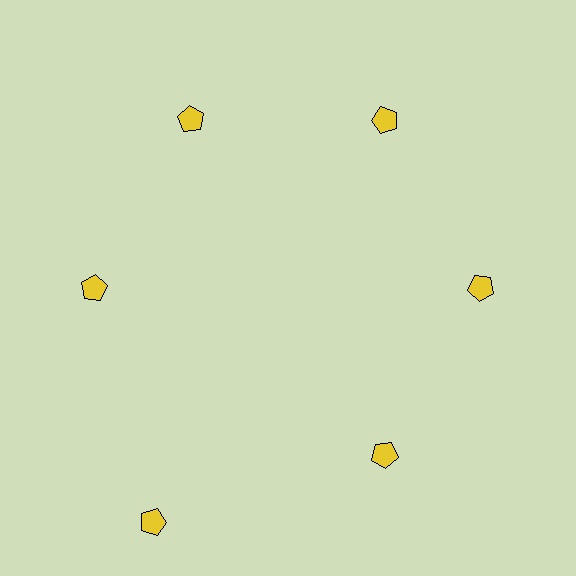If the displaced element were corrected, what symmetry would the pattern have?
It would have 6-fold rotational symmetry — the pattern would map onto itself every 60 degrees.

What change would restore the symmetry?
The symmetry would be restored by moving it inward, back onto the ring so that all 6 pentagons sit at equal angles and equal distance from the center.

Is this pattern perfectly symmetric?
No. The 6 yellow pentagons are arranged in a ring, but one element near the 7 o'clock position is pushed outward from the center, breaking the 6-fold rotational symmetry.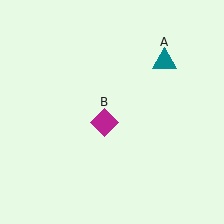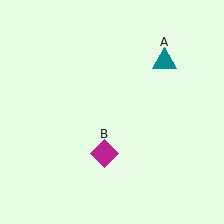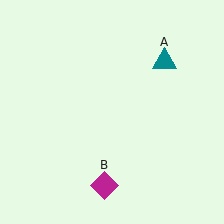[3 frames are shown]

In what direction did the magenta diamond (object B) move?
The magenta diamond (object B) moved down.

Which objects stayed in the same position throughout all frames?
Teal triangle (object A) remained stationary.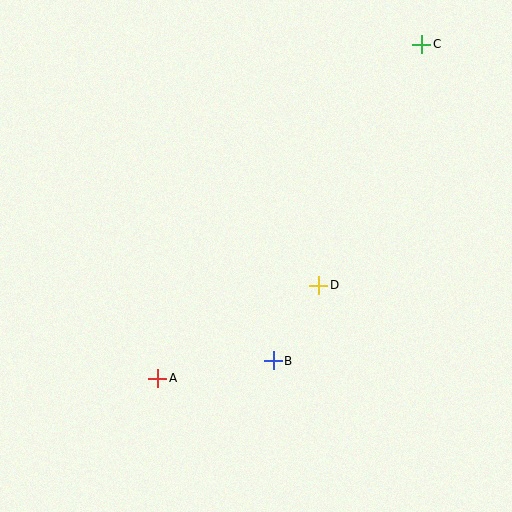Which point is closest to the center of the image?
Point D at (319, 285) is closest to the center.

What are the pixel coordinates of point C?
Point C is at (422, 44).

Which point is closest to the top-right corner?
Point C is closest to the top-right corner.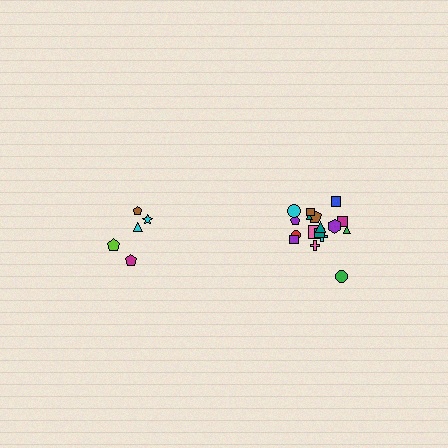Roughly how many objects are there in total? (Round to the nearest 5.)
Roughly 25 objects in total.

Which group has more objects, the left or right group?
The right group.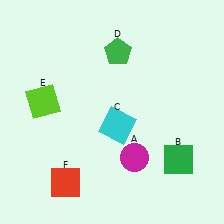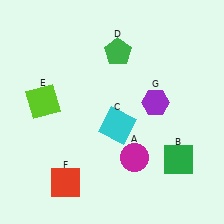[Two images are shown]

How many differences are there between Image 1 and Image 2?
There is 1 difference between the two images.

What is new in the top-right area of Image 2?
A purple hexagon (G) was added in the top-right area of Image 2.